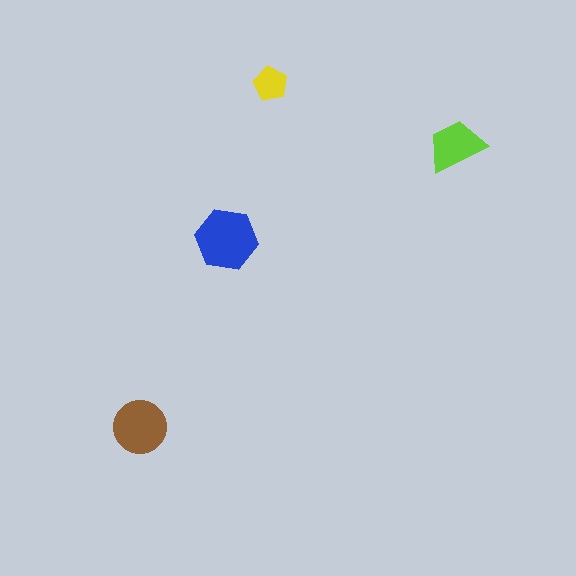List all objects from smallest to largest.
The yellow pentagon, the lime trapezoid, the brown circle, the blue hexagon.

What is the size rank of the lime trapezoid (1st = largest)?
3rd.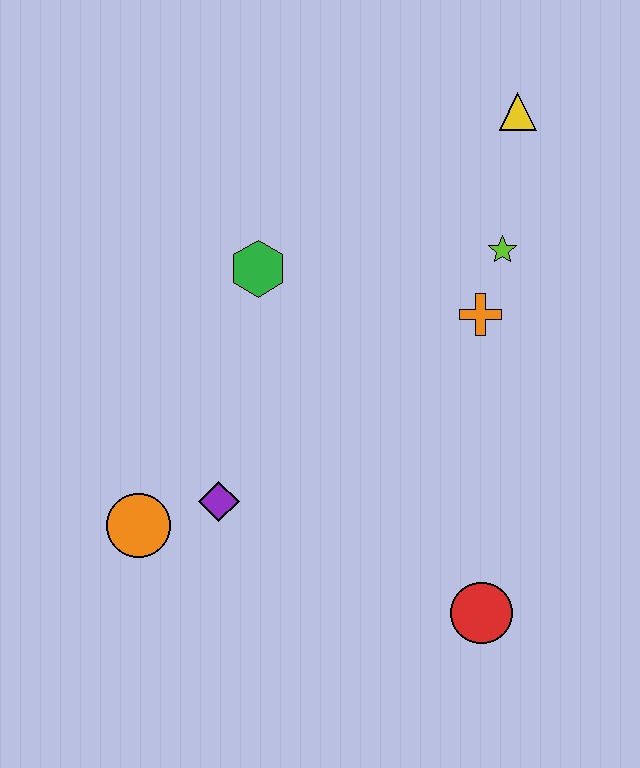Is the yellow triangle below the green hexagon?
No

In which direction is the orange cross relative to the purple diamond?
The orange cross is to the right of the purple diamond.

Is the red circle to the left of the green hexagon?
No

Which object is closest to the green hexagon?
The orange cross is closest to the green hexagon.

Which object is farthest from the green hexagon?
The red circle is farthest from the green hexagon.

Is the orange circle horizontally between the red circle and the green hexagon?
No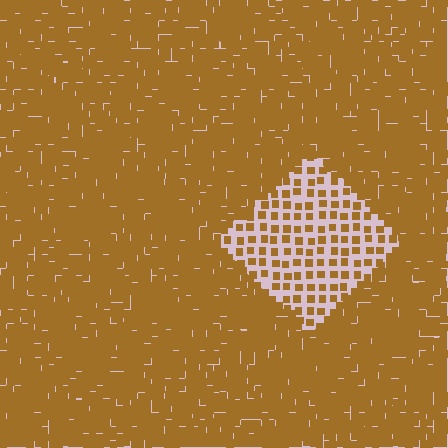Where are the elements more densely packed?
The elements are more densely packed outside the diamond boundary.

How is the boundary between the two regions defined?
The boundary is defined by a change in element density (approximately 2.9x ratio). All elements are the same color, size, and shape.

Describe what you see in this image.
The image contains small brown elements arranged at two different densities. A diamond-shaped region is visible where the elements are less densely packed than the surrounding area.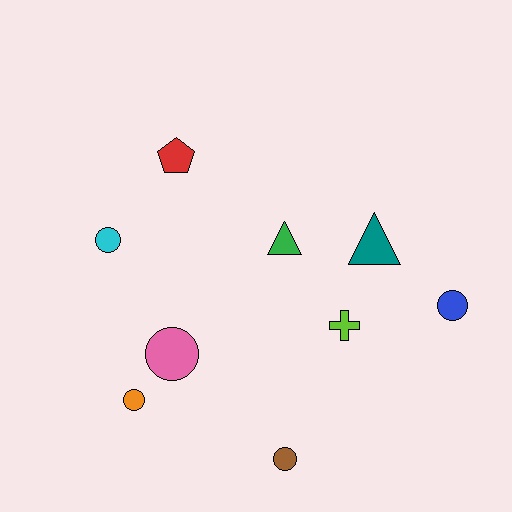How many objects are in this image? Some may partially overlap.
There are 9 objects.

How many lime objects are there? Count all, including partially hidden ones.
There is 1 lime object.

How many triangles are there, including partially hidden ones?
There are 2 triangles.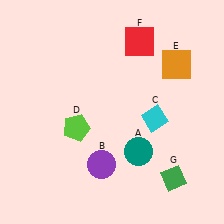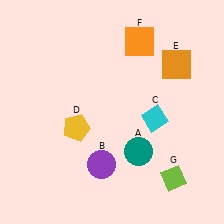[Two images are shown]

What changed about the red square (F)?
In Image 1, F is red. In Image 2, it changed to orange.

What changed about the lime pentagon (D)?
In Image 1, D is lime. In Image 2, it changed to yellow.